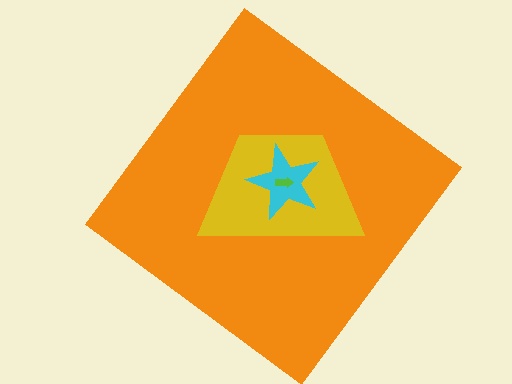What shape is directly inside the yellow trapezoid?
The cyan star.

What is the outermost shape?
The orange diamond.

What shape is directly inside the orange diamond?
The yellow trapezoid.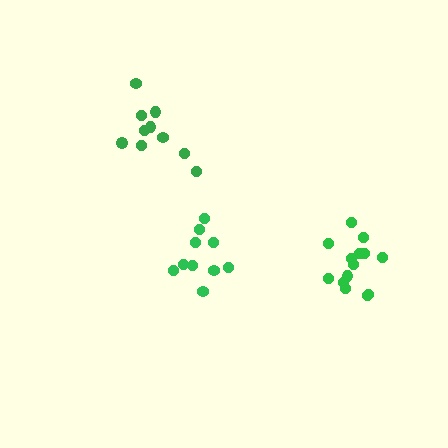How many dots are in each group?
Group 1: 10 dots, Group 2: 14 dots, Group 3: 10 dots (34 total).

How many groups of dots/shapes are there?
There are 3 groups.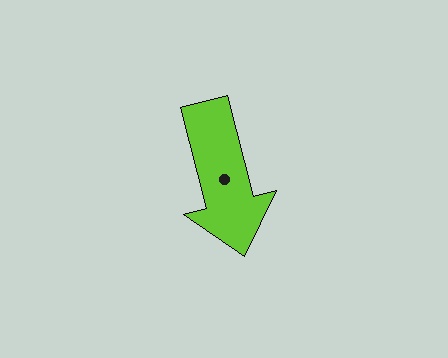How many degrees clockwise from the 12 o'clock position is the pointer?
Approximately 165 degrees.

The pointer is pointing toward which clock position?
Roughly 6 o'clock.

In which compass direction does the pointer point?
South.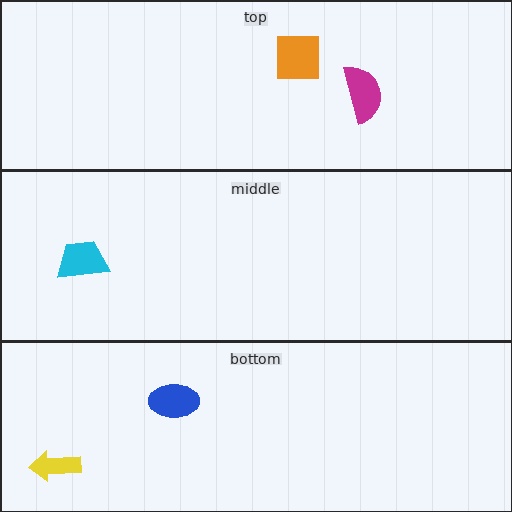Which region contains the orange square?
The top region.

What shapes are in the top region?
The orange square, the magenta semicircle.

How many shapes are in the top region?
2.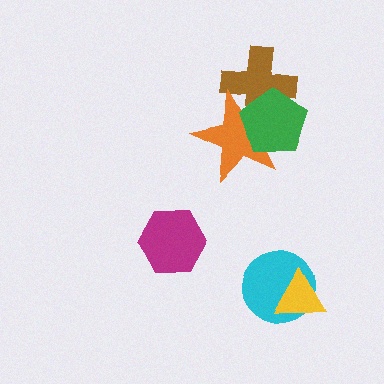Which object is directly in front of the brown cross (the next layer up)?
The orange star is directly in front of the brown cross.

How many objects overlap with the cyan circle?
1 object overlaps with the cyan circle.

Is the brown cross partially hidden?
Yes, it is partially covered by another shape.